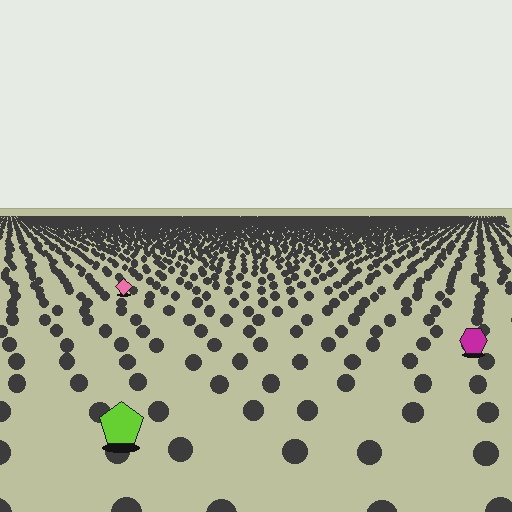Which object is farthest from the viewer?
The pink diamond is farthest from the viewer. It appears smaller and the ground texture around it is denser.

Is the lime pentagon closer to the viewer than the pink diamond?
Yes. The lime pentagon is closer — you can tell from the texture gradient: the ground texture is coarser near it.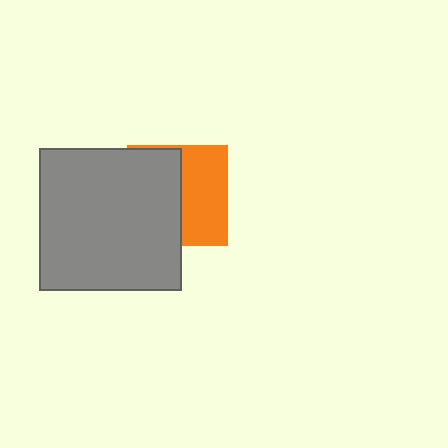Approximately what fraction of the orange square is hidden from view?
Roughly 53% of the orange square is hidden behind the gray square.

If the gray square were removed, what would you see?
You would see the complete orange square.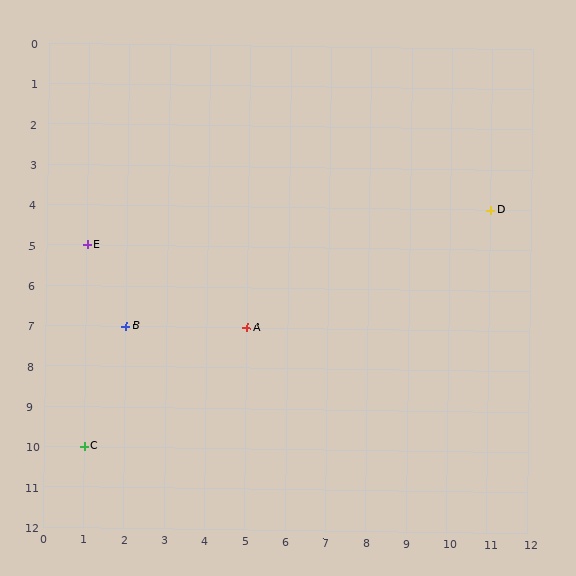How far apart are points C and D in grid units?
Points C and D are 10 columns and 6 rows apart (about 11.7 grid units diagonally).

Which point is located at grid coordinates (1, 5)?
Point E is at (1, 5).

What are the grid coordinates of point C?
Point C is at grid coordinates (1, 10).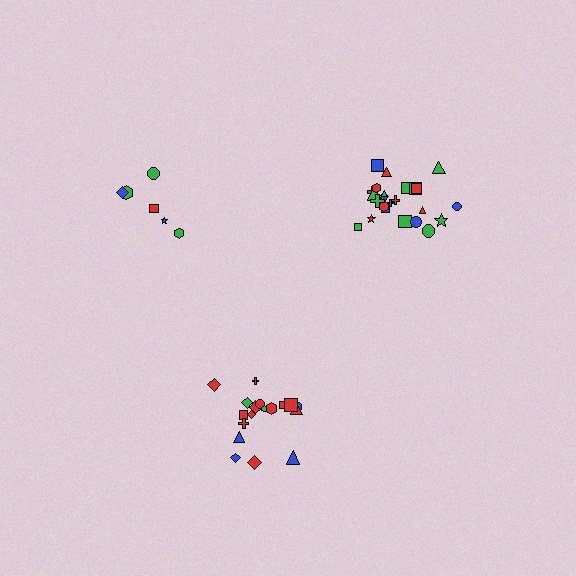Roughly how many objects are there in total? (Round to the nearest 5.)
Roughly 50 objects in total.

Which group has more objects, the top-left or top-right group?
The top-right group.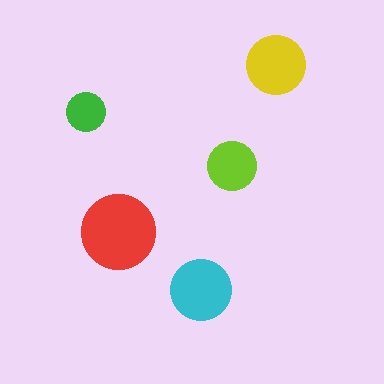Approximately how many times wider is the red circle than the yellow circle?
About 1.5 times wider.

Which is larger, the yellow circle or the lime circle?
The yellow one.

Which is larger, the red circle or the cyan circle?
The red one.